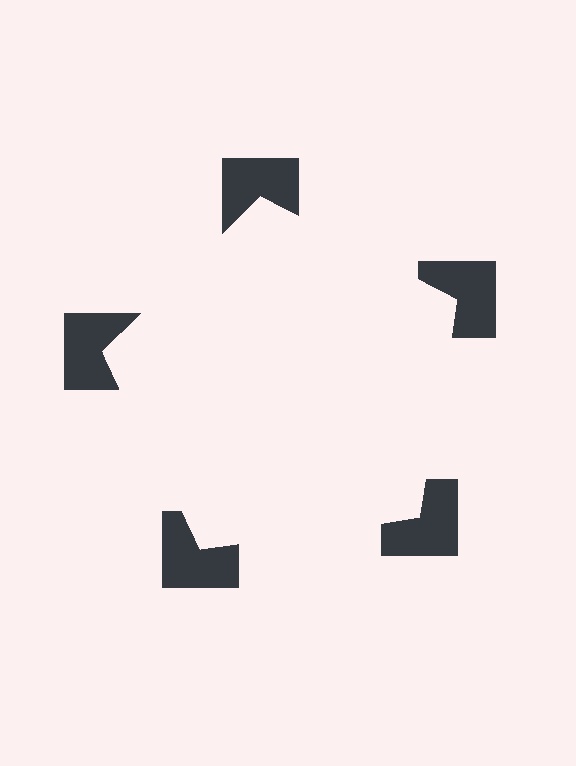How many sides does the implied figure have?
5 sides.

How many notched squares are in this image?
There are 5 — one at each vertex of the illusory pentagon.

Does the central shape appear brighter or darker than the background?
It typically appears slightly brighter than the background, even though no actual brightness change is drawn.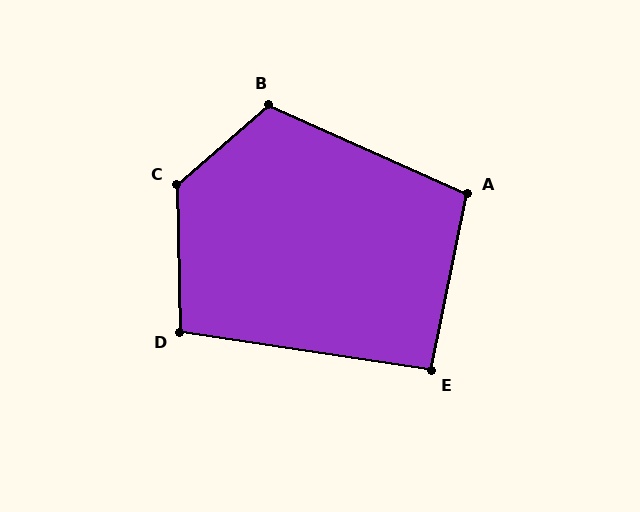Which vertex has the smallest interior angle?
E, at approximately 93 degrees.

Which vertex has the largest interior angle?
C, at approximately 130 degrees.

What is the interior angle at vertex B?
Approximately 115 degrees (obtuse).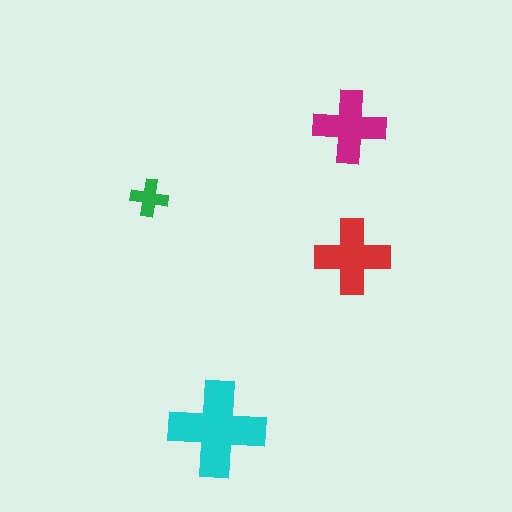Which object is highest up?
The magenta cross is topmost.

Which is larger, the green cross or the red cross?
The red one.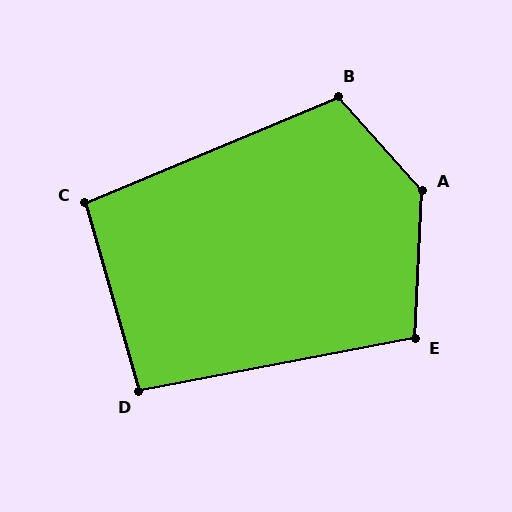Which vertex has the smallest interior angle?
D, at approximately 95 degrees.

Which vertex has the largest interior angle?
A, at approximately 135 degrees.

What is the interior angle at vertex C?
Approximately 97 degrees (obtuse).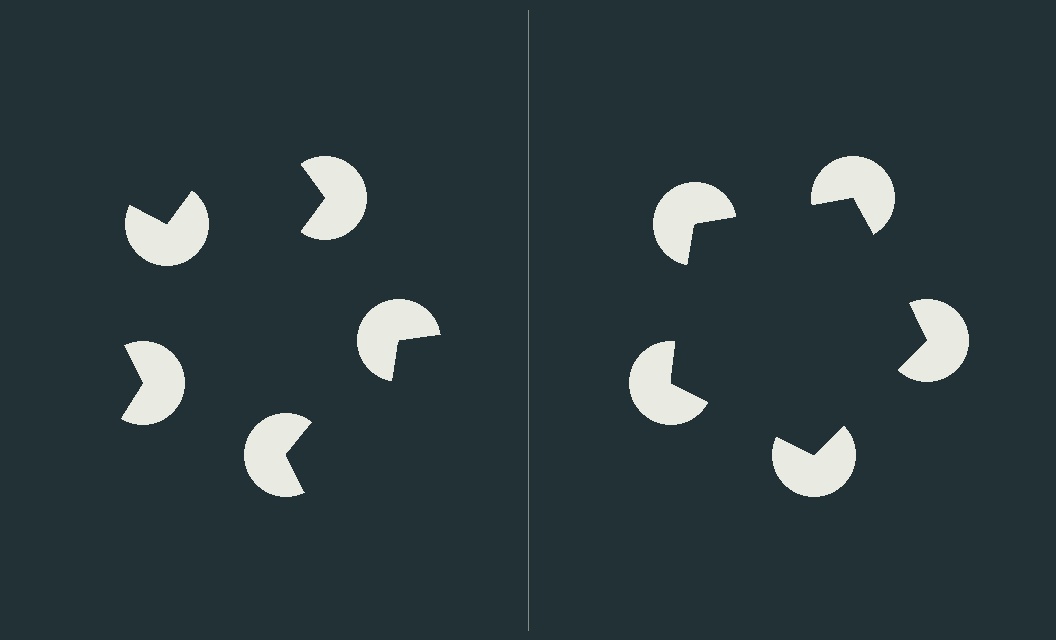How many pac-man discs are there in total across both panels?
10 — 5 on each side.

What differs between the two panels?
The pac-man discs are positioned identically on both sides; only the wedge orientations differ. On the right they align to a pentagon; on the left they are misaligned.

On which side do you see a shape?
An illusory pentagon appears on the right side. On the left side the wedge cuts are rotated, so no coherent shape forms.